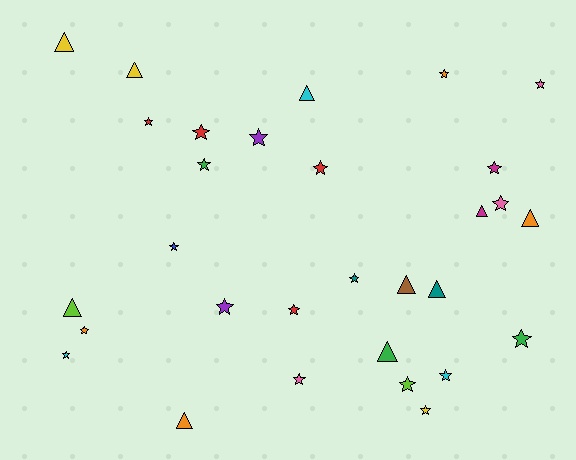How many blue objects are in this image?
There is 1 blue object.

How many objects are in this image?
There are 30 objects.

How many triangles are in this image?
There are 10 triangles.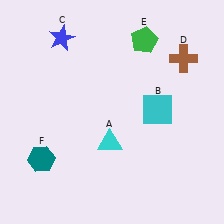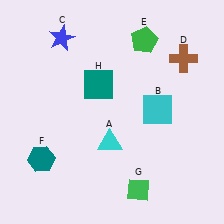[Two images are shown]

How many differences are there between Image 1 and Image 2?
There are 2 differences between the two images.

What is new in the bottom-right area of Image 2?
A green diamond (G) was added in the bottom-right area of Image 2.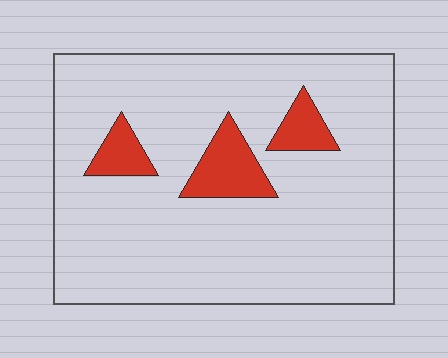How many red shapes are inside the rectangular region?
3.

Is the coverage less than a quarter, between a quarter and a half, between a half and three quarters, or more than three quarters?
Less than a quarter.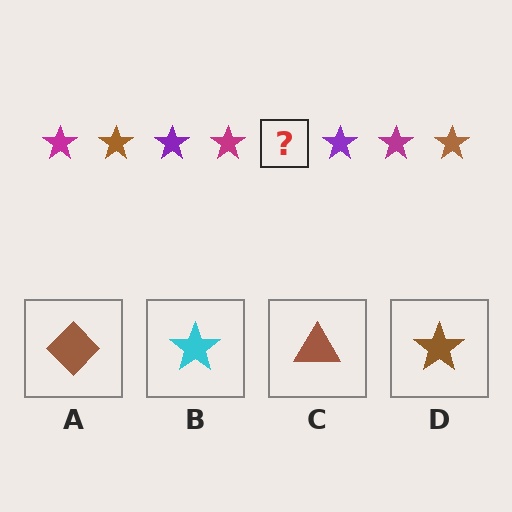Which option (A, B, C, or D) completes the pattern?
D.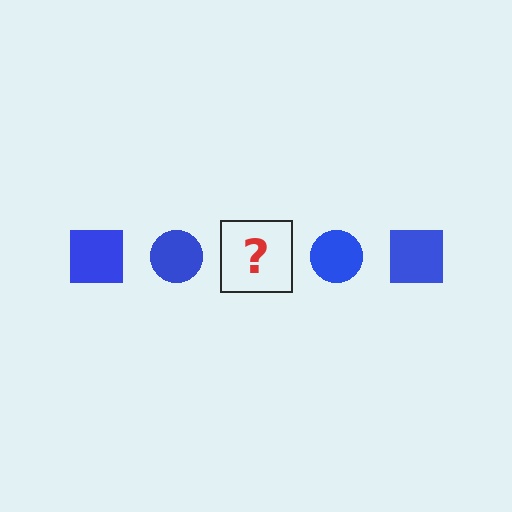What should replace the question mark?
The question mark should be replaced with a blue square.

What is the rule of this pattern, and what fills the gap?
The rule is that the pattern cycles through square, circle shapes in blue. The gap should be filled with a blue square.